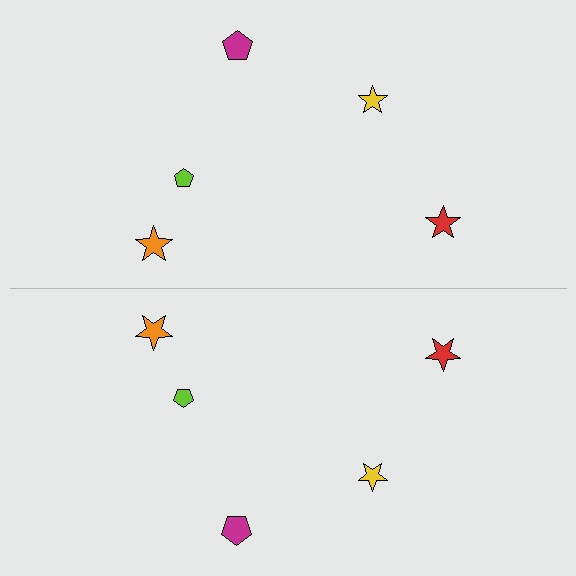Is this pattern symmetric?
Yes, this pattern has bilateral (reflection) symmetry.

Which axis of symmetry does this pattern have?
The pattern has a horizontal axis of symmetry running through the center of the image.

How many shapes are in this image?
There are 10 shapes in this image.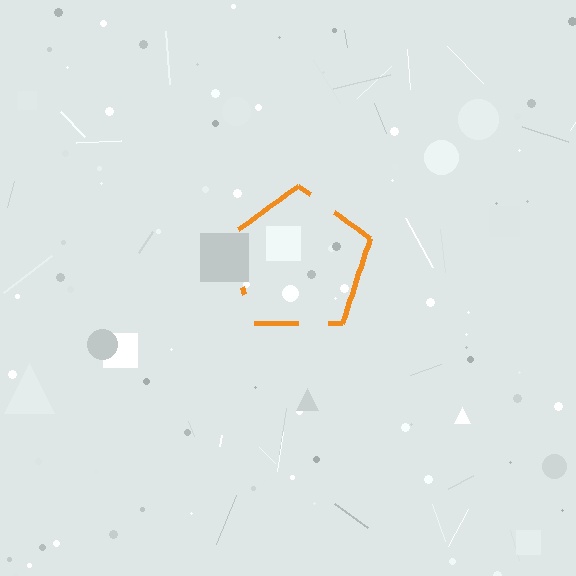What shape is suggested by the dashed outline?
The dashed outline suggests a pentagon.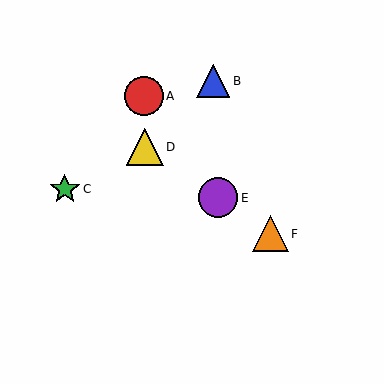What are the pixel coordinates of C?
Object C is at (65, 189).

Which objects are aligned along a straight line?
Objects D, E, F are aligned along a straight line.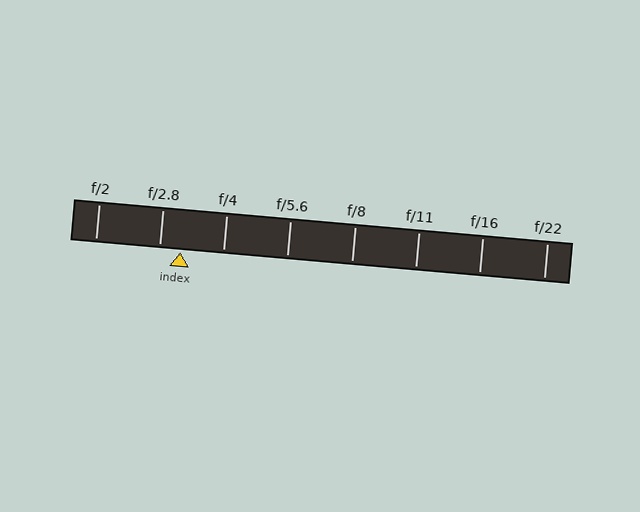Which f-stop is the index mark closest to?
The index mark is closest to f/2.8.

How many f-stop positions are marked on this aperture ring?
There are 8 f-stop positions marked.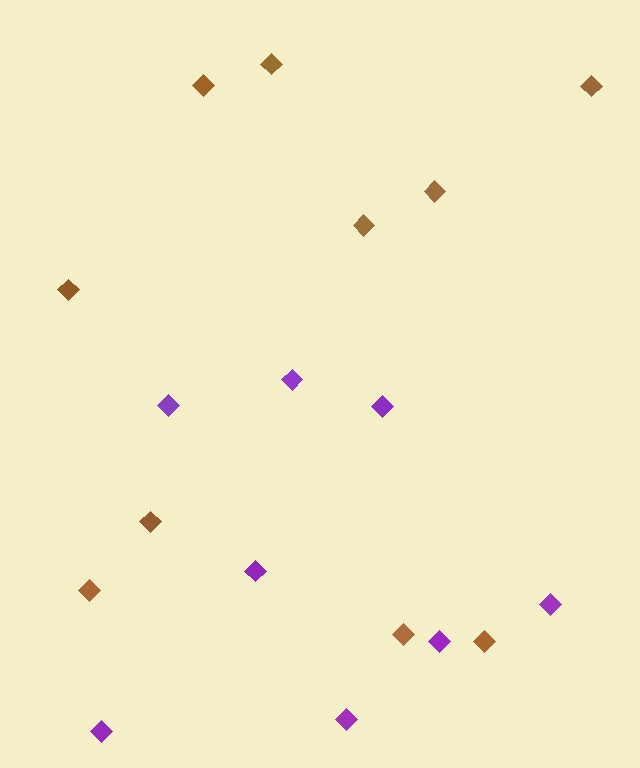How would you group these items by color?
There are 2 groups: one group of brown diamonds (10) and one group of purple diamonds (8).